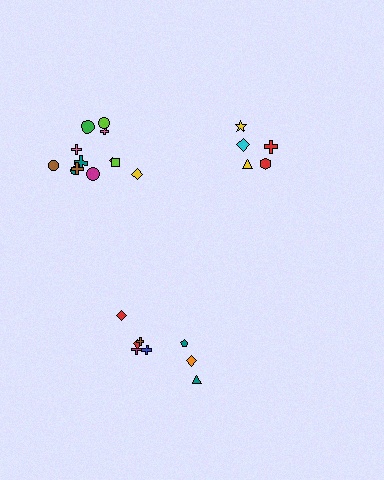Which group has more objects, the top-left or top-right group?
The top-left group.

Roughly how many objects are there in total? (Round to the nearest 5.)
Roughly 25 objects in total.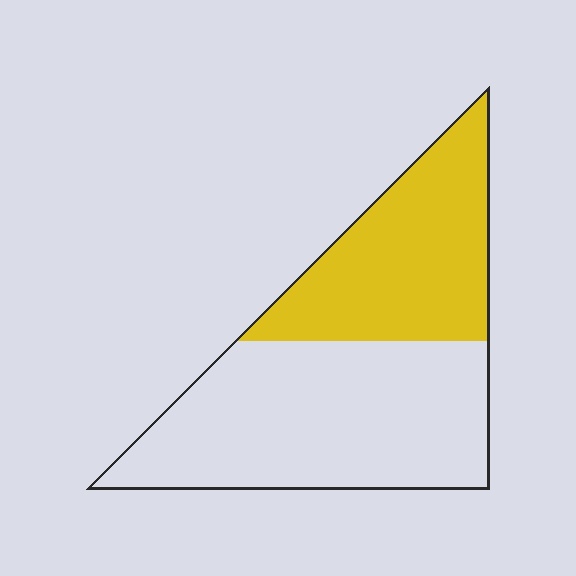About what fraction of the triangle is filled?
About two fifths (2/5).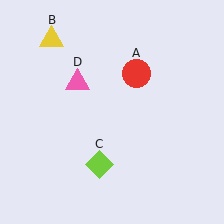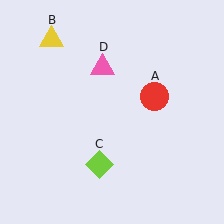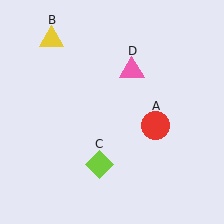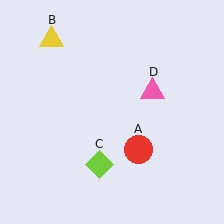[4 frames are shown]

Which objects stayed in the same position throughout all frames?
Yellow triangle (object B) and lime diamond (object C) remained stationary.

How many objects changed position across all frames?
2 objects changed position: red circle (object A), pink triangle (object D).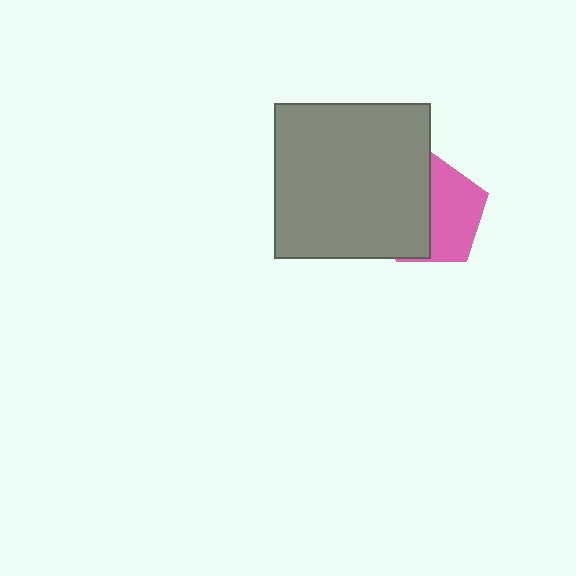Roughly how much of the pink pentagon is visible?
About half of it is visible (roughly 51%).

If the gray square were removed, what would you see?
You would see the complete pink pentagon.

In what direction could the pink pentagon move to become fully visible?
The pink pentagon could move right. That would shift it out from behind the gray square entirely.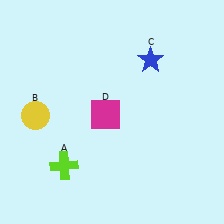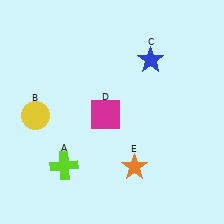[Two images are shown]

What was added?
An orange star (E) was added in Image 2.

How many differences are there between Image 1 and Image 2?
There is 1 difference between the two images.